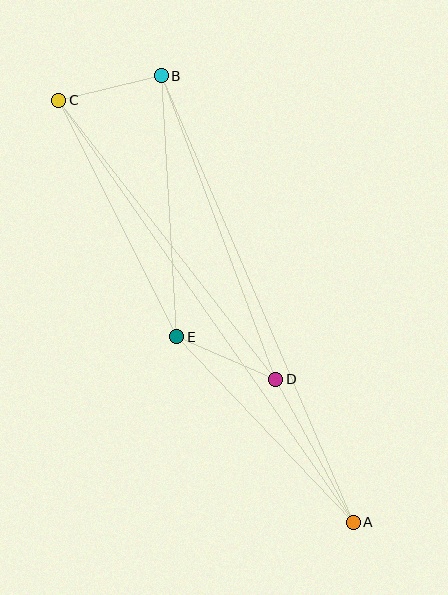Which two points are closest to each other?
Points B and C are closest to each other.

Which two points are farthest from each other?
Points A and C are farthest from each other.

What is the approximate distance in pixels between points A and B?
The distance between A and B is approximately 486 pixels.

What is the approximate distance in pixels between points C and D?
The distance between C and D is approximately 353 pixels.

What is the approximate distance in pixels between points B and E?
The distance between B and E is approximately 261 pixels.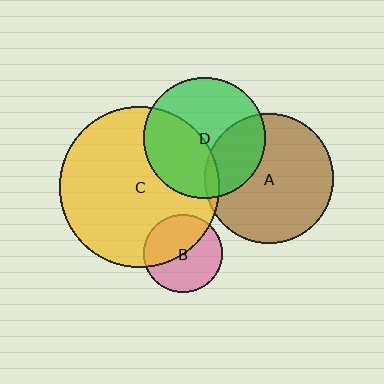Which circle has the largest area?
Circle C (yellow).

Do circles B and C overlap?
Yes.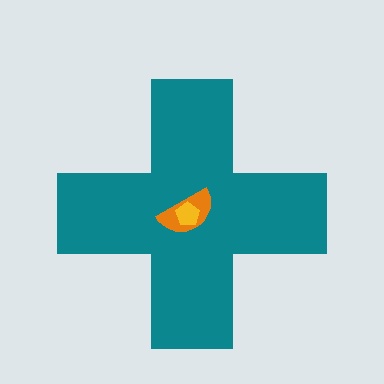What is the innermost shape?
The yellow pentagon.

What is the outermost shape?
The teal cross.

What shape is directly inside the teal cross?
The orange semicircle.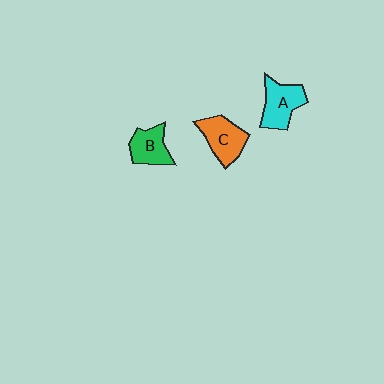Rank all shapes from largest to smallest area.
From largest to smallest: A (cyan), C (orange), B (green).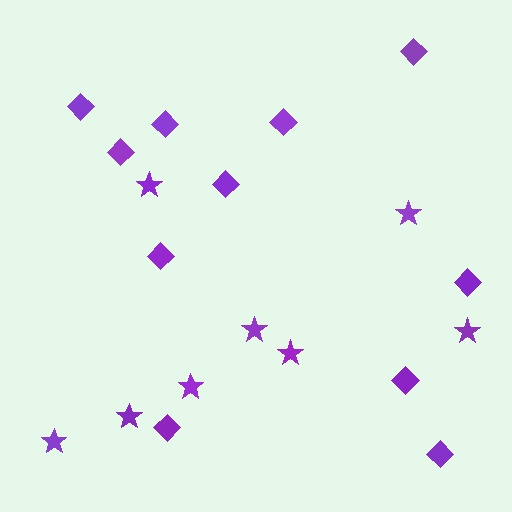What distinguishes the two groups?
There are 2 groups: one group of diamonds (11) and one group of stars (8).